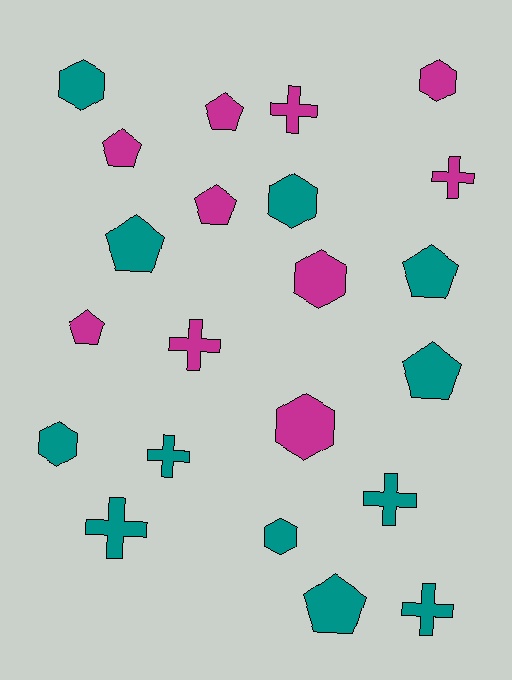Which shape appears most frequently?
Pentagon, with 8 objects.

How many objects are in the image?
There are 22 objects.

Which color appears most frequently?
Teal, with 12 objects.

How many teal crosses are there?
There are 4 teal crosses.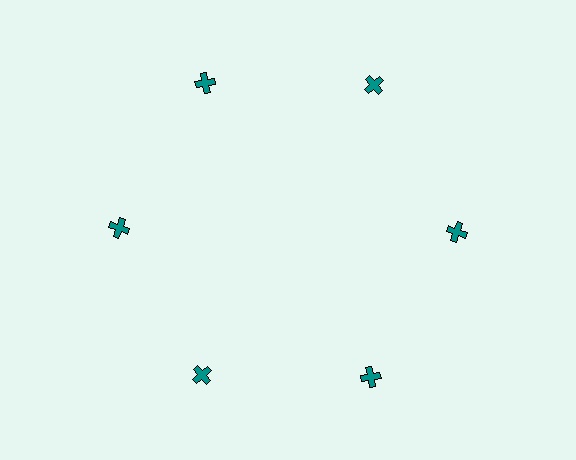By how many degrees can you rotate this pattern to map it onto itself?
The pattern maps onto itself every 60 degrees of rotation.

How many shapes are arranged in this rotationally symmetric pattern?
There are 6 shapes, arranged in 6 groups of 1.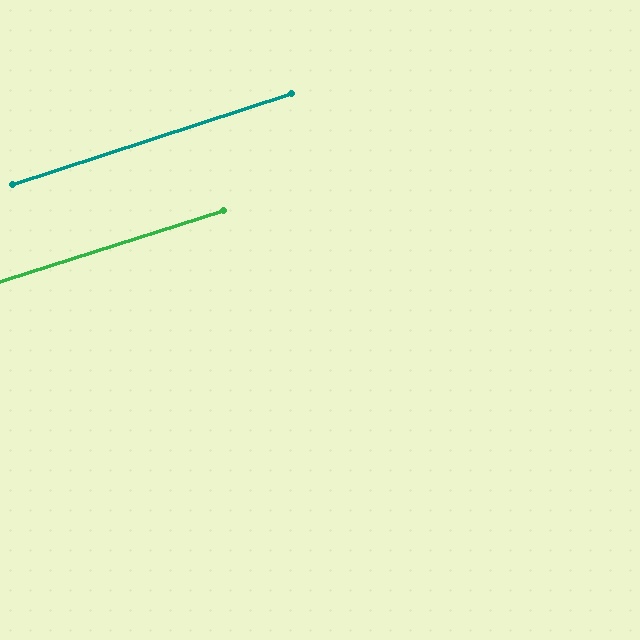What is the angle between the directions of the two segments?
Approximately 0 degrees.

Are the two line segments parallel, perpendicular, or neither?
Parallel — their directions differ by only 0.5°.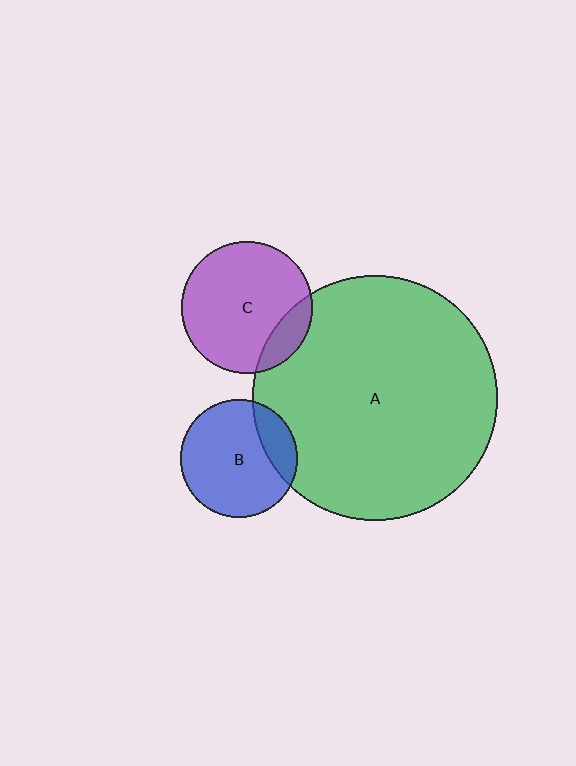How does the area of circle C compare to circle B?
Approximately 1.3 times.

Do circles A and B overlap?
Yes.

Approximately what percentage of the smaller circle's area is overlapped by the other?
Approximately 20%.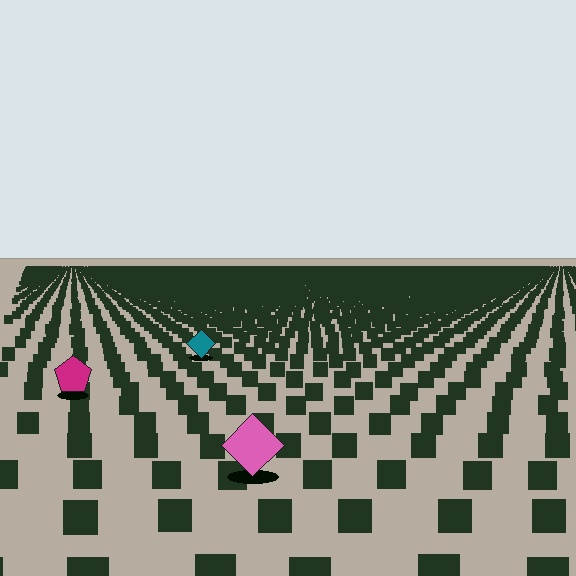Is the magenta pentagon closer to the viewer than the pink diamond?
No. The pink diamond is closer — you can tell from the texture gradient: the ground texture is coarser near it.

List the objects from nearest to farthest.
From nearest to farthest: the pink diamond, the magenta pentagon, the teal diamond.